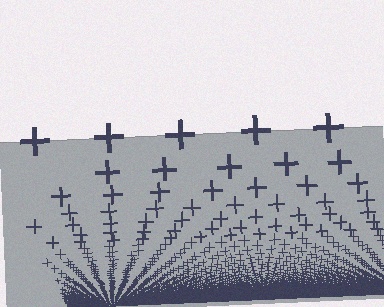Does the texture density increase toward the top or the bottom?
Density increases toward the bottom.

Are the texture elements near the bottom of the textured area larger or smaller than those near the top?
Smaller. The gradient is inverted — elements near the bottom are smaller and denser.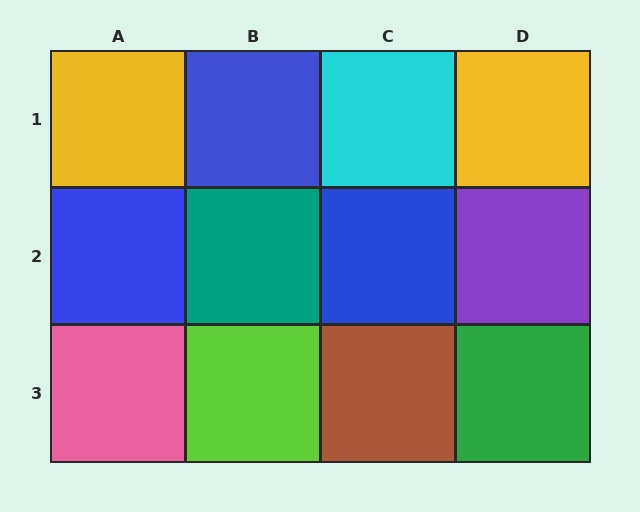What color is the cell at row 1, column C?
Cyan.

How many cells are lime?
1 cell is lime.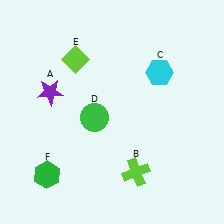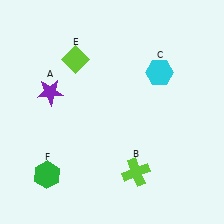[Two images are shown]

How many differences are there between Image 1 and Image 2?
There is 1 difference between the two images.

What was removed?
The green circle (D) was removed in Image 2.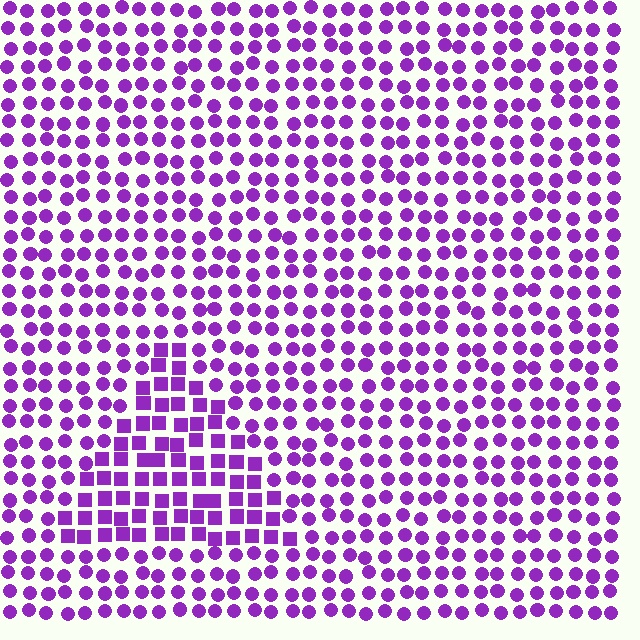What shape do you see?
I see a triangle.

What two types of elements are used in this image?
The image uses squares inside the triangle region and circles outside it.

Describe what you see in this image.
The image is filled with small purple elements arranged in a uniform grid. A triangle-shaped region contains squares, while the surrounding area contains circles. The boundary is defined purely by the change in element shape.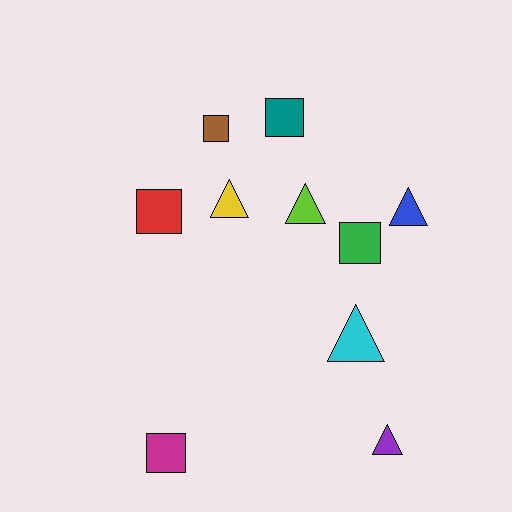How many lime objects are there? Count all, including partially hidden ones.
There is 1 lime object.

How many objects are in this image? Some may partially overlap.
There are 10 objects.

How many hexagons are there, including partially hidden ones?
There are no hexagons.